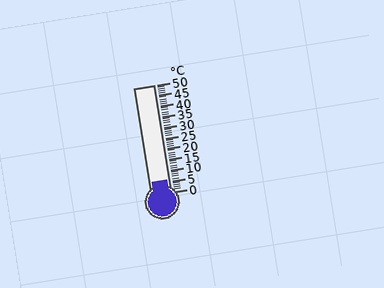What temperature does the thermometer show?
The thermometer shows approximately 6°C.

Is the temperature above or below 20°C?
The temperature is below 20°C.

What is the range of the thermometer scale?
The thermometer scale ranges from 0°C to 50°C.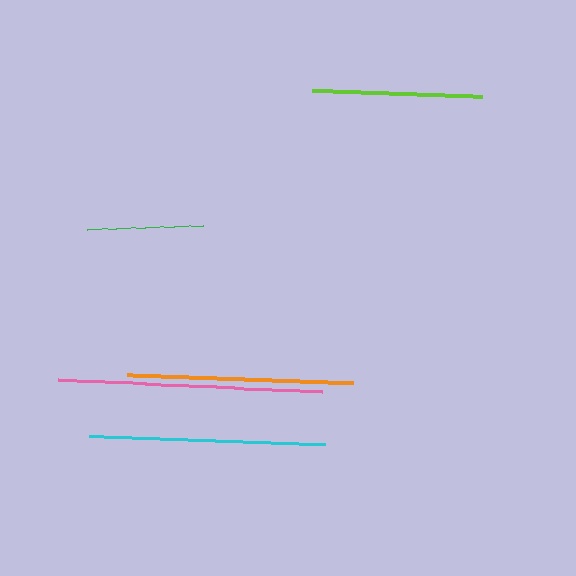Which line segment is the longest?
The pink line is the longest at approximately 264 pixels.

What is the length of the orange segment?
The orange segment is approximately 226 pixels long.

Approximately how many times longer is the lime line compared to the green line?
The lime line is approximately 1.4 times the length of the green line.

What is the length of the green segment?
The green segment is approximately 117 pixels long.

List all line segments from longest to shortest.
From longest to shortest: pink, cyan, orange, lime, green.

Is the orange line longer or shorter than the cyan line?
The cyan line is longer than the orange line.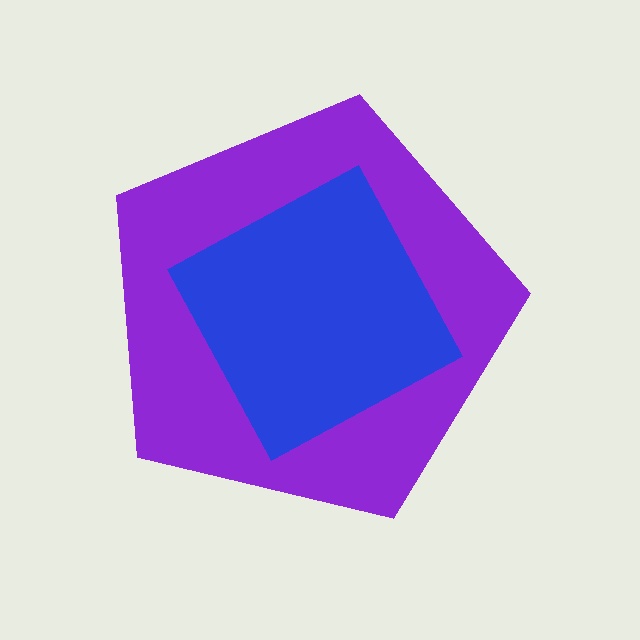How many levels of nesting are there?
2.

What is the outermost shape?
The purple pentagon.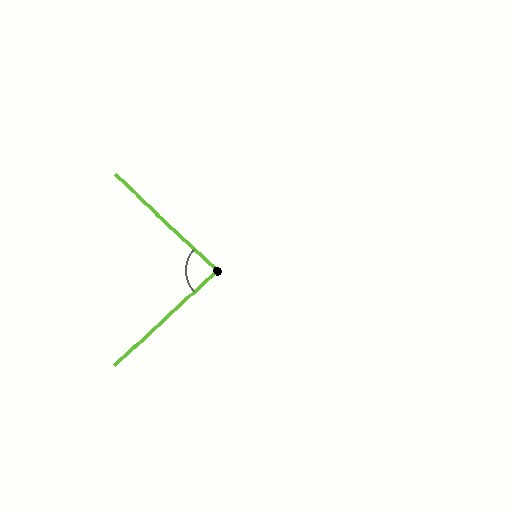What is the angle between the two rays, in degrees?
Approximately 86 degrees.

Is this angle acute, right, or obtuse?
It is approximately a right angle.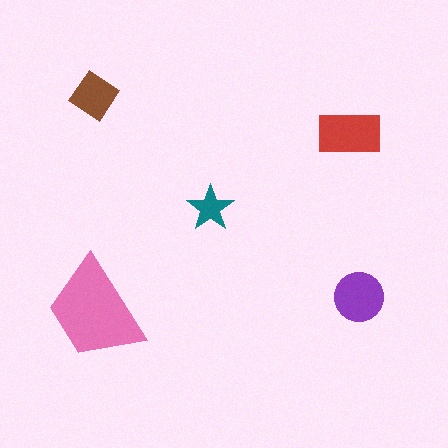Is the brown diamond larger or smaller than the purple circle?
Smaller.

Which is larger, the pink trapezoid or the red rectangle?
The pink trapezoid.